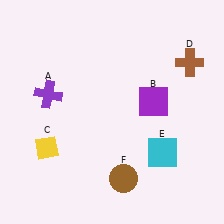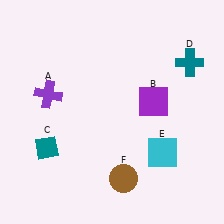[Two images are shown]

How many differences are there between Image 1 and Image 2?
There are 2 differences between the two images.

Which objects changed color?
C changed from yellow to teal. D changed from brown to teal.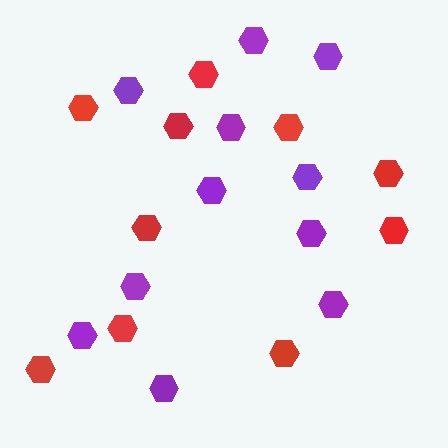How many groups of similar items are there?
There are 2 groups: one group of purple hexagons (11) and one group of red hexagons (10).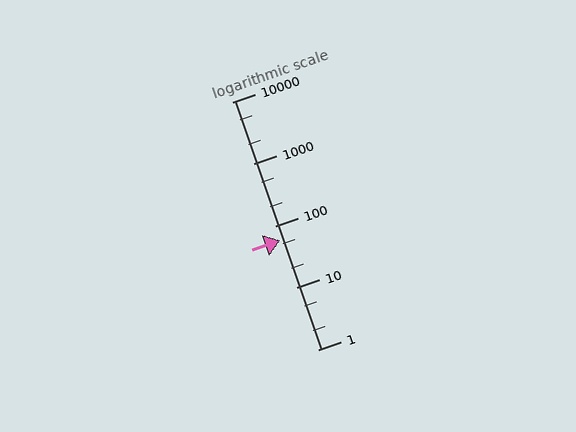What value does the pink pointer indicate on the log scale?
The pointer indicates approximately 58.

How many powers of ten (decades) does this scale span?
The scale spans 4 decades, from 1 to 10000.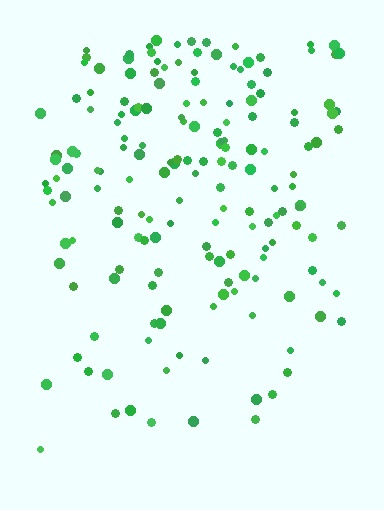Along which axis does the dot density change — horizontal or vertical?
Vertical.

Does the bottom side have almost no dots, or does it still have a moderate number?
Still a moderate number, just noticeably fewer than the top.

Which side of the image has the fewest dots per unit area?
The bottom.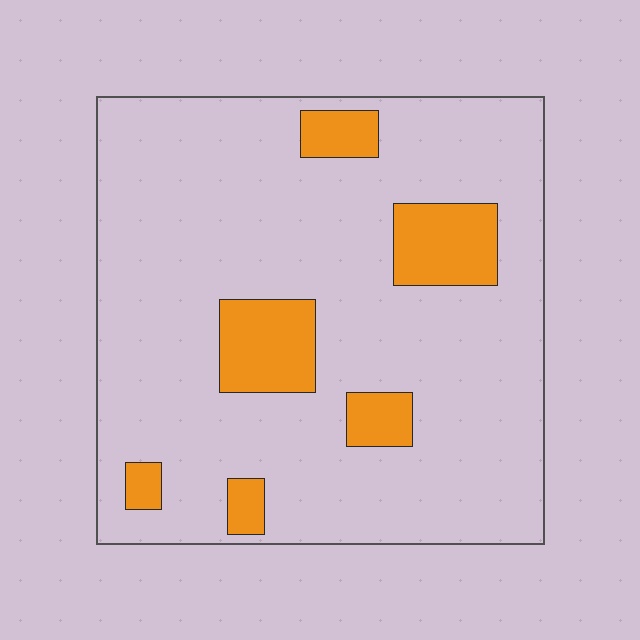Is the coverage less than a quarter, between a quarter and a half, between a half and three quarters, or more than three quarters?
Less than a quarter.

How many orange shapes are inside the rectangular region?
6.